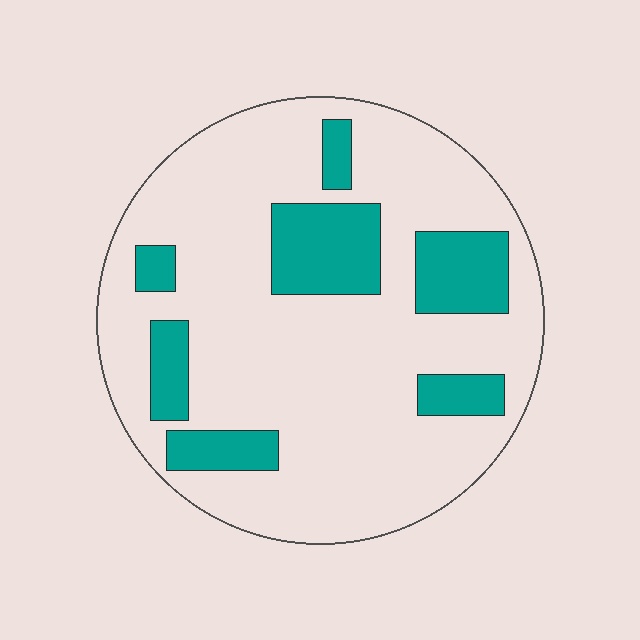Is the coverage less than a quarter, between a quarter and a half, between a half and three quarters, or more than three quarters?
Less than a quarter.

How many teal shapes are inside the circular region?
7.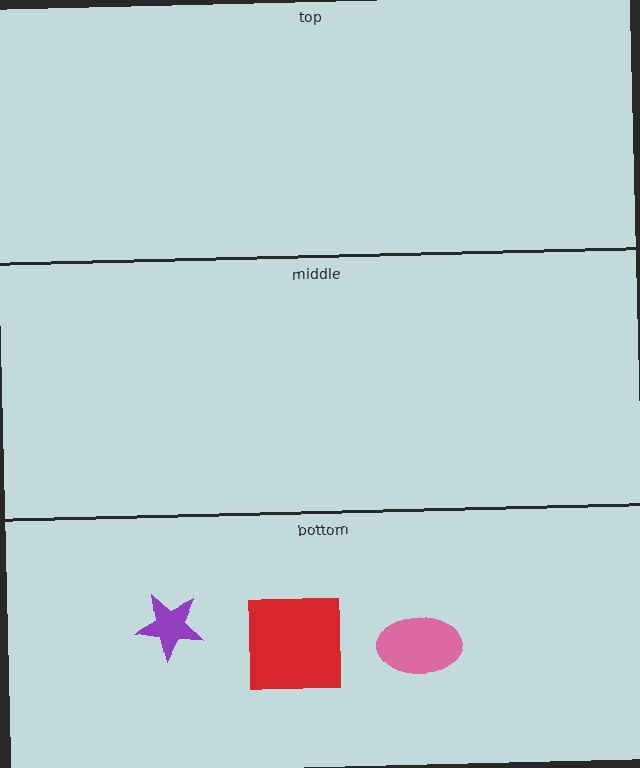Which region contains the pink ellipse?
The bottom region.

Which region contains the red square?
The bottom region.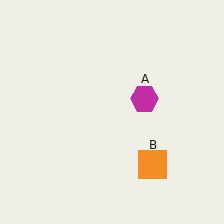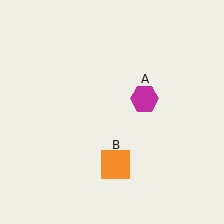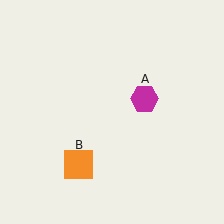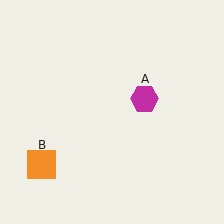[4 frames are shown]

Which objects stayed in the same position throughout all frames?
Magenta hexagon (object A) remained stationary.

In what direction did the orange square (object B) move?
The orange square (object B) moved left.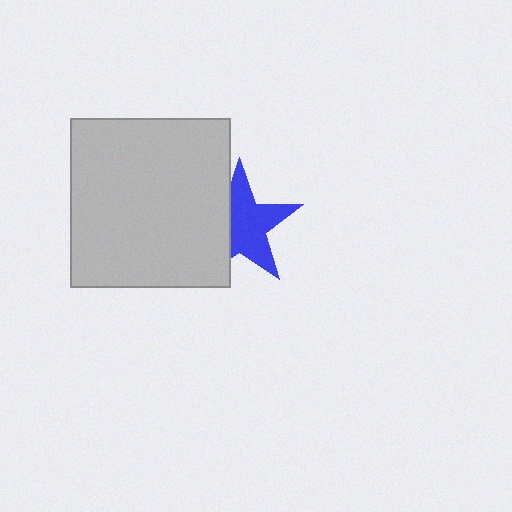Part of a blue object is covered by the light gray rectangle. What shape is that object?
It is a star.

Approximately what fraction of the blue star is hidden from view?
Roughly 37% of the blue star is hidden behind the light gray rectangle.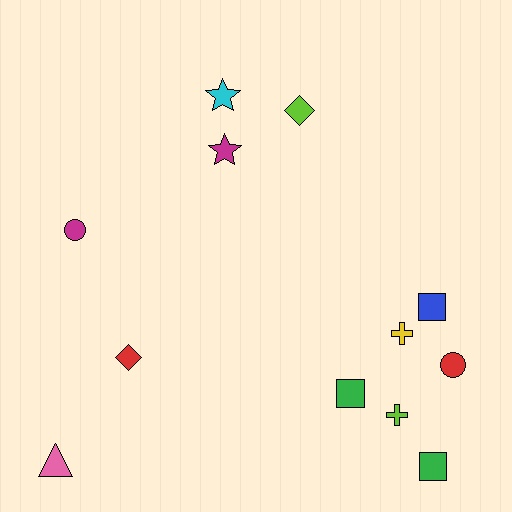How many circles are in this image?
There are 2 circles.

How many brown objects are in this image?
There are no brown objects.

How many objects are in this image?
There are 12 objects.